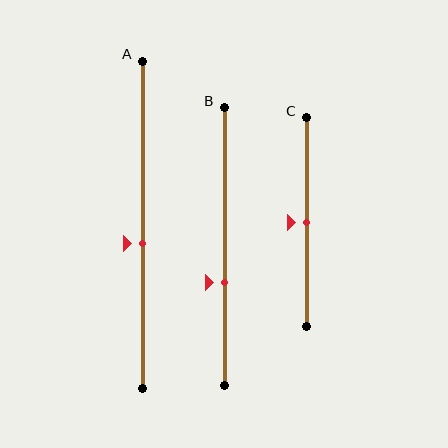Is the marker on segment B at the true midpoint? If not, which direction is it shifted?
No, the marker on segment B is shifted downward by about 13% of the segment length.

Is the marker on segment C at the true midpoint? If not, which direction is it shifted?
Yes, the marker on segment C is at the true midpoint.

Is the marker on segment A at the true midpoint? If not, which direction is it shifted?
No, the marker on segment A is shifted downward by about 6% of the segment length.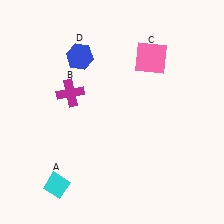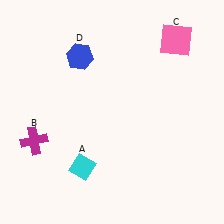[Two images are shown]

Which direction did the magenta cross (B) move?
The magenta cross (B) moved down.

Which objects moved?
The objects that moved are: the cyan diamond (A), the magenta cross (B), the pink square (C).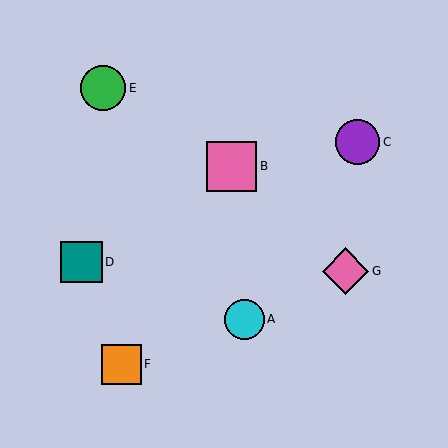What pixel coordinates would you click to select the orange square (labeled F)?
Click at (121, 364) to select the orange square F.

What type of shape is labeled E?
Shape E is a green circle.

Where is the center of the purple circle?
The center of the purple circle is at (358, 142).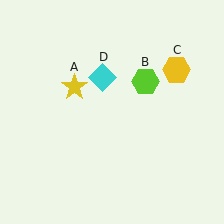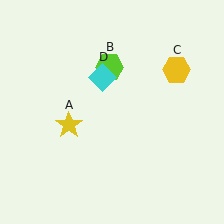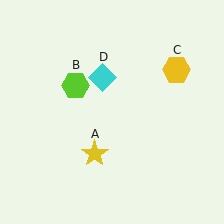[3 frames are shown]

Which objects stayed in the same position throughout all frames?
Yellow hexagon (object C) and cyan diamond (object D) remained stationary.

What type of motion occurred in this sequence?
The yellow star (object A), lime hexagon (object B) rotated counterclockwise around the center of the scene.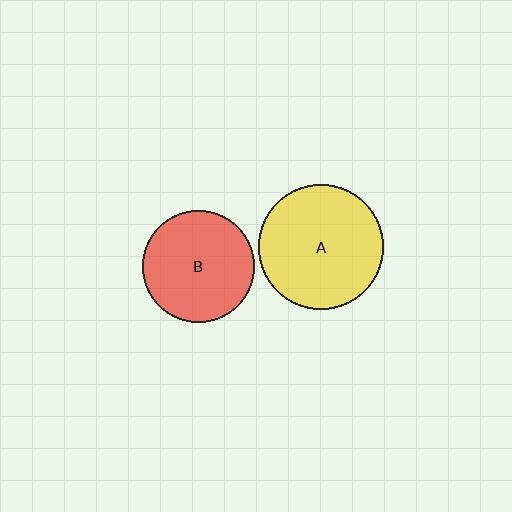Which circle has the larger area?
Circle A (yellow).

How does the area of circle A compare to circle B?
Approximately 1.3 times.